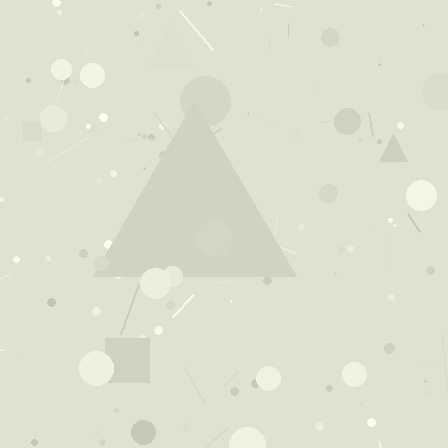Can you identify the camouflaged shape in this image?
The camouflaged shape is a triangle.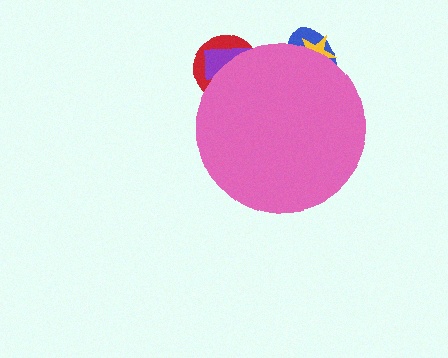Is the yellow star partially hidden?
Yes, the yellow star is partially hidden behind the pink circle.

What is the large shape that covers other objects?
A pink circle.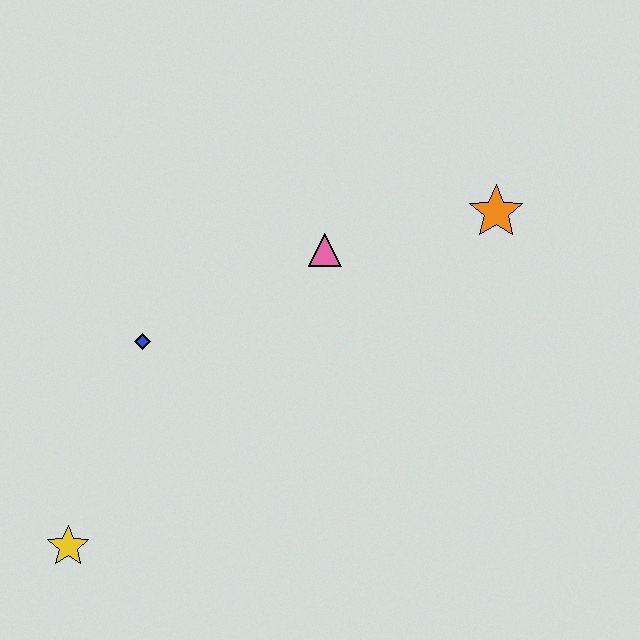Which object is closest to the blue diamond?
The pink triangle is closest to the blue diamond.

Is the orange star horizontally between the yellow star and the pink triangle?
No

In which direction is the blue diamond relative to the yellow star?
The blue diamond is above the yellow star.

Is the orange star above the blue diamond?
Yes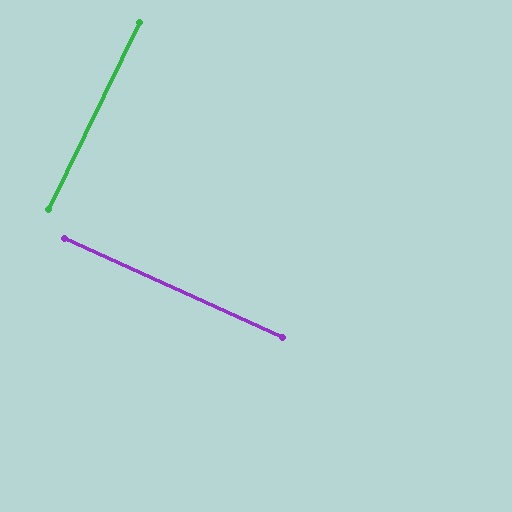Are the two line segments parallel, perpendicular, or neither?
Perpendicular — they meet at approximately 89°.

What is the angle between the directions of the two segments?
Approximately 89 degrees.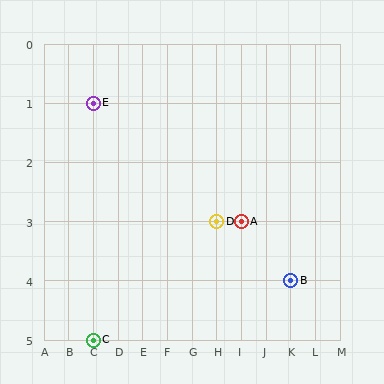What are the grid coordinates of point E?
Point E is at grid coordinates (C, 1).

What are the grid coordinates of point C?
Point C is at grid coordinates (C, 5).